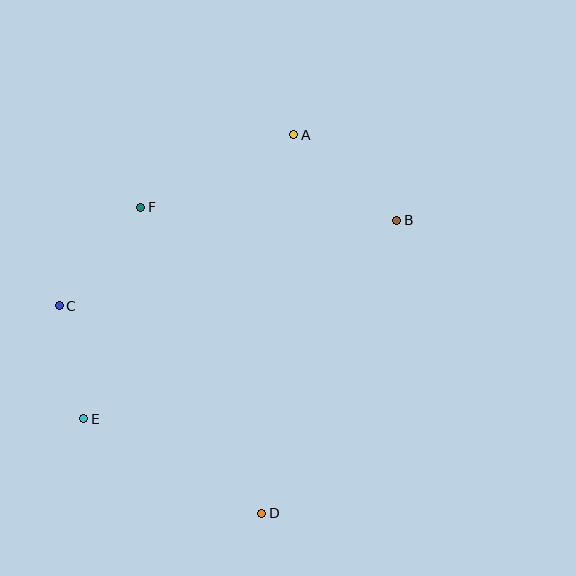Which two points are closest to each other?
Points C and E are closest to each other.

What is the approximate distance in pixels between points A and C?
The distance between A and C is approximately 290 pixels.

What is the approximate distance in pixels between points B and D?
The distance between B and D is approximately 322 pixels.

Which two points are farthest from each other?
Points A and D are farthest from each other.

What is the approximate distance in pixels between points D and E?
The distance between D and E is approximately 202 pixels.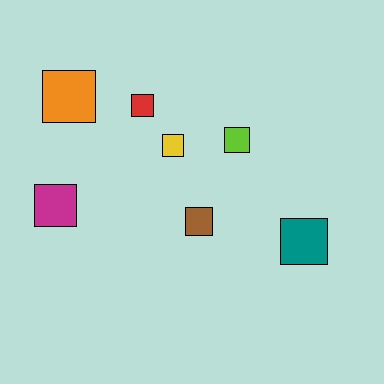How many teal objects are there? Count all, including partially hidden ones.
There is 1 teal object.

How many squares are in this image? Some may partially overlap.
There are 7 squares.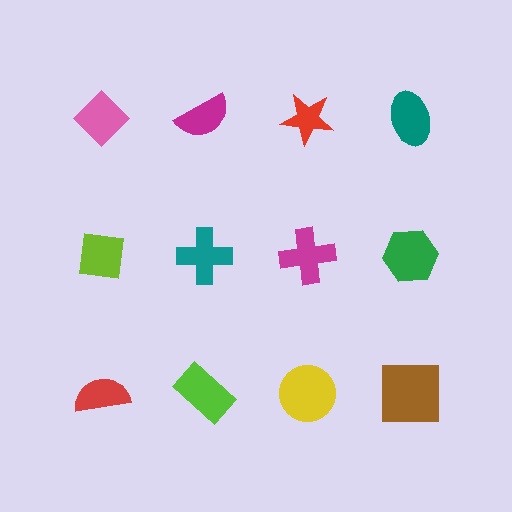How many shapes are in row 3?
4 shapes.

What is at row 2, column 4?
A green hexagon.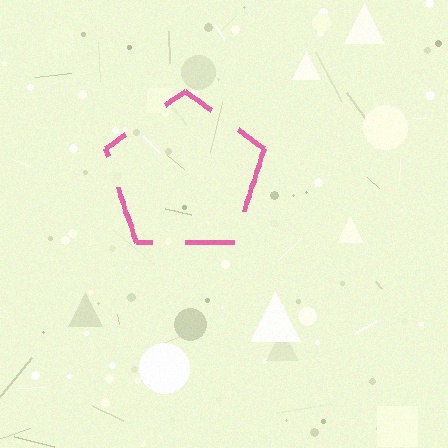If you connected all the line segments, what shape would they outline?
They would outline a pentagon.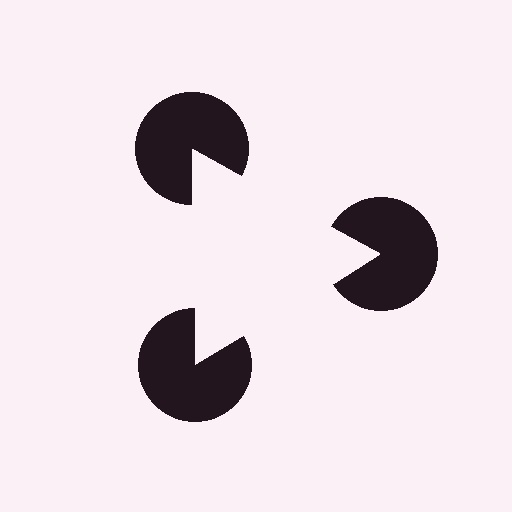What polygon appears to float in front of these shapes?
An illusory triangle — its edges are inferred from the aligned wedge cuts in the pac-man discs, not physically drawn.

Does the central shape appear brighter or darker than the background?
It typically appears slightly brighter than the background, even though no actual brightness change is drawn.